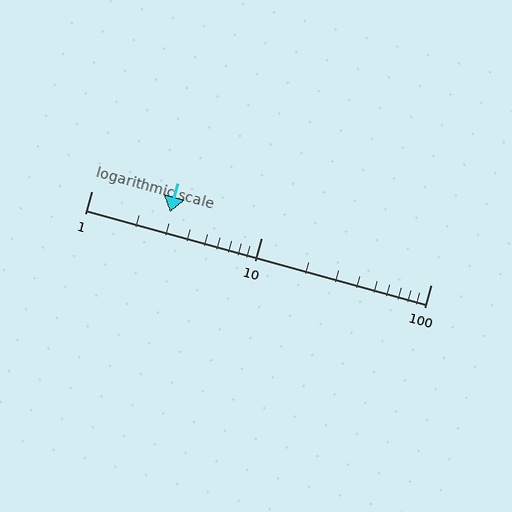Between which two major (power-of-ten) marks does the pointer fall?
The pointer is between 1 and 10.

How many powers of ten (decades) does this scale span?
The scale spans 2 decades, from 1 to 100.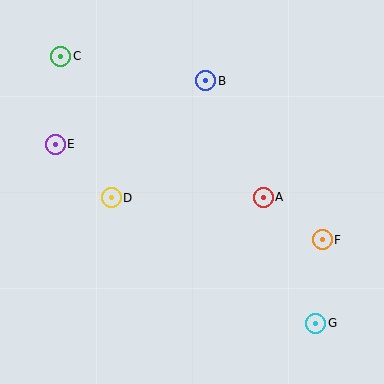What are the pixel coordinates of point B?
Point B is at (206, 81).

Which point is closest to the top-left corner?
Point C is closest to the top-left corner.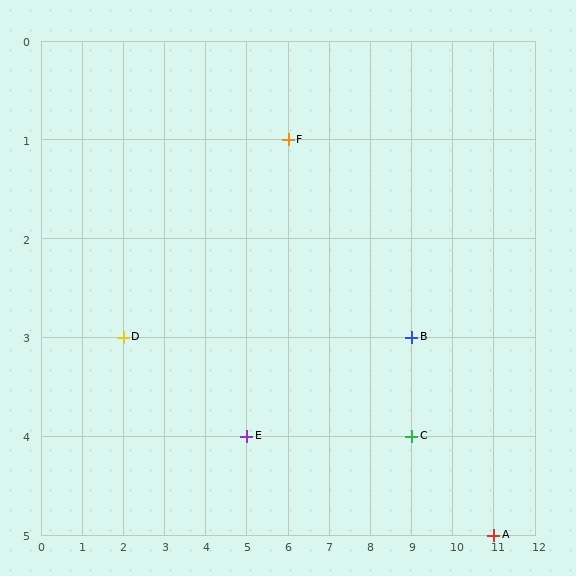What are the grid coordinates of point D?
Point D is at grid coordinates (2, 3).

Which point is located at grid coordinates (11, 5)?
Point A is at (11, 5).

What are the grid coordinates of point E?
Point E is at grid coordinates (5, 4).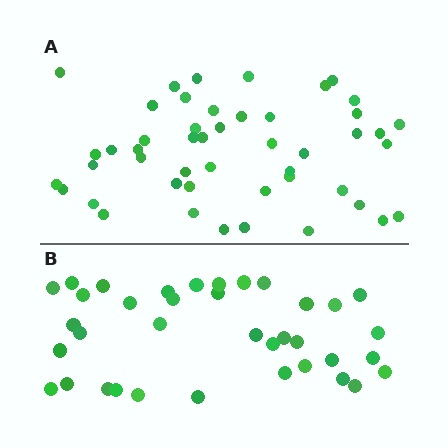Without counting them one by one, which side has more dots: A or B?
Region A (the top region) has more dots.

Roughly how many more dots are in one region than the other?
Region A has roughly 12 or so more dots than region B.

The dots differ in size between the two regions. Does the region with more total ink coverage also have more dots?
No. Region B has more total ink coverage because its dots are larger, but region A actually contains more individual dots. Total area can be misleading — the number of items is what matters here.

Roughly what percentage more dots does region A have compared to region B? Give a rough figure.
About 30% more.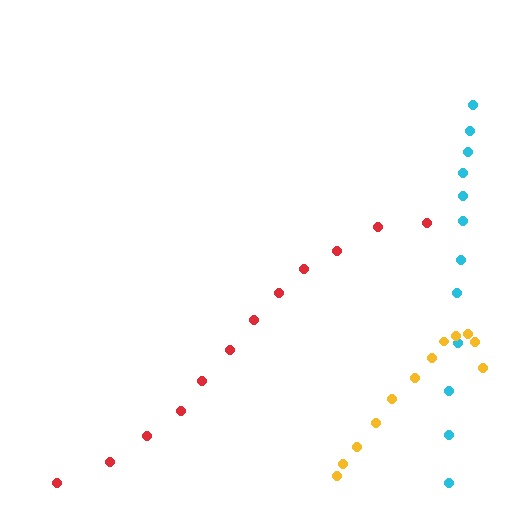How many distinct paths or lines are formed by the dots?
There are 3 distinct paths.